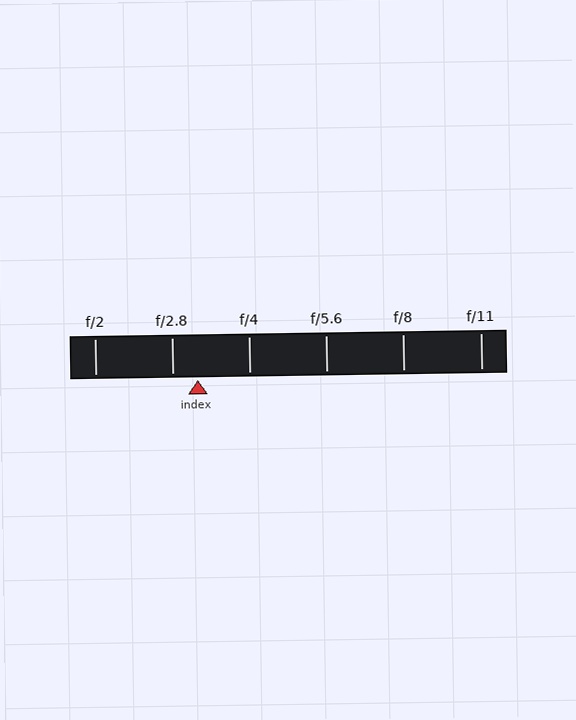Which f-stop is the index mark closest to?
The index mark is closest to f/2.8.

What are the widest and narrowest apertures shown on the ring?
The widest aperture shown is f/2 and the narrowest is f/11.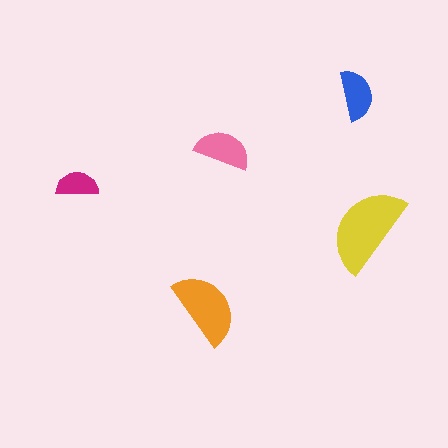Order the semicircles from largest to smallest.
the yellow one, the orange one, the pink one, the blue one, the magenta one.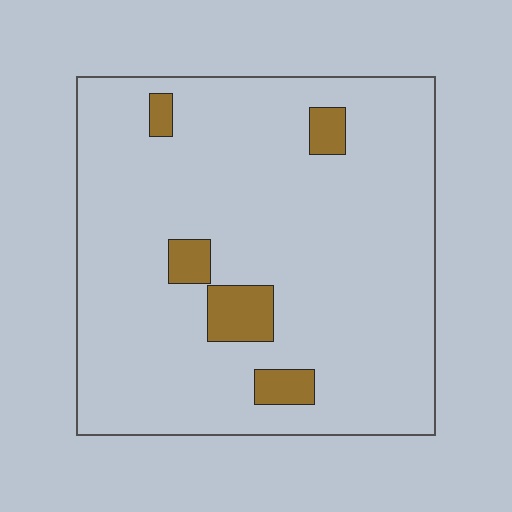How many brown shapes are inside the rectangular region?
5.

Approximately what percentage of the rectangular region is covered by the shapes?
Approximately 10%.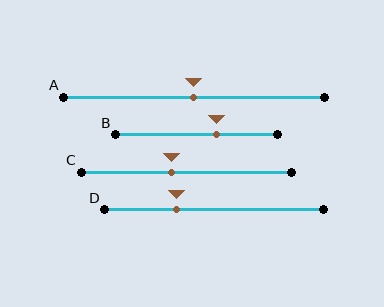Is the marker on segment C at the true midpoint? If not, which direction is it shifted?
No, the marker on segment C is shifted to the left by about 7% of the segment length.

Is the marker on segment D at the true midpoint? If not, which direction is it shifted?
No, the marker on segment D is shifted to the left by about 17% of the segment length.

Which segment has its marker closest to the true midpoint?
Segment A has its marker closest to the true midpoint.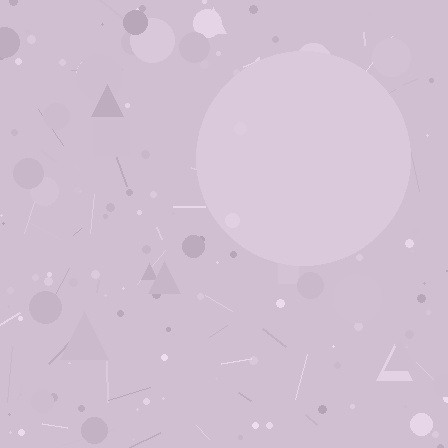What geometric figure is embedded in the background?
A circle is embedded in the background.